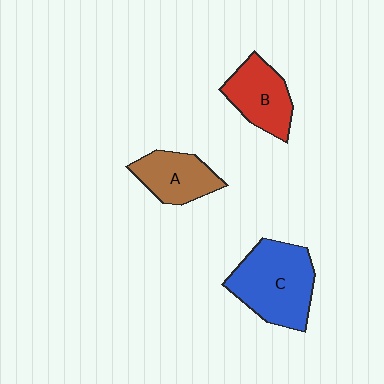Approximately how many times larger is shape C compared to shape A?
Approximately 1.6 times.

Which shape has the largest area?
Shape C (blue).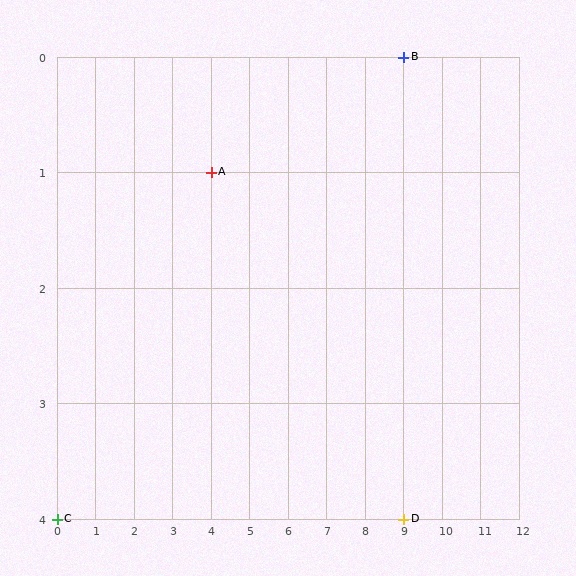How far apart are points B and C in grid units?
Points B and C are 9 columns and 4 rows apart (about 9.8 grid units diagonally).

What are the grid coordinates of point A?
Point A is at grid coordinates (4, 1).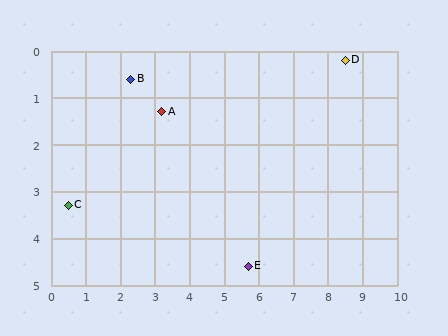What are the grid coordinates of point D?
Point D is at approximately (8.5, 0.2).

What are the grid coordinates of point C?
Point C is at approximately (0.5, 3.3).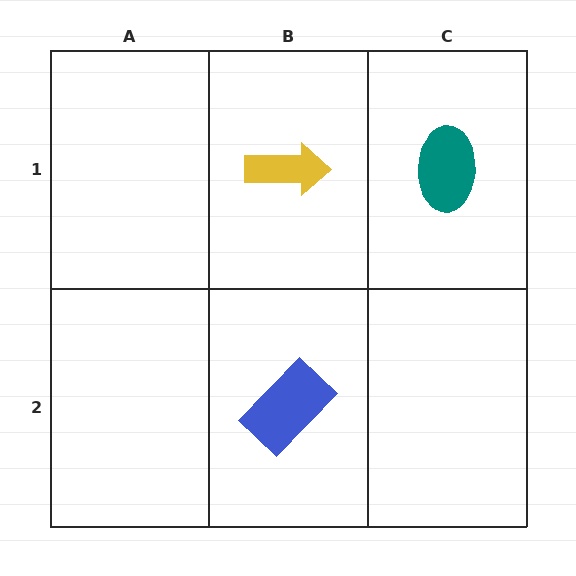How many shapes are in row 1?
2 shapes.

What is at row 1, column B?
A yellow arrow.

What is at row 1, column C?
A teal ellipse.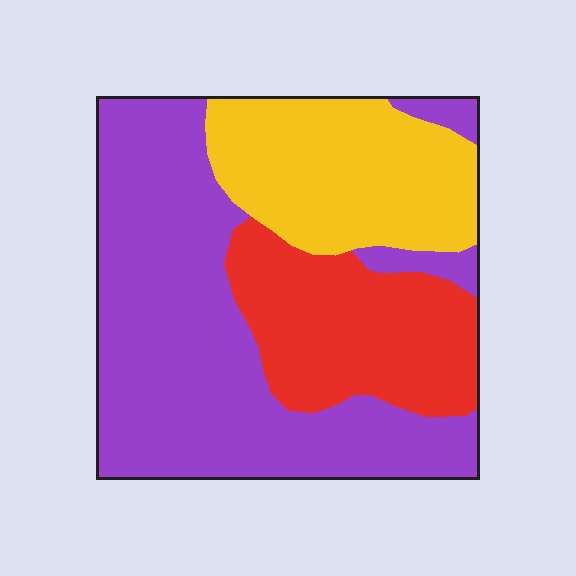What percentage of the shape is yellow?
Yellow covers 25% of the shape.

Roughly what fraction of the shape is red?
Red takes up about one quarter (1/4) of the shape.